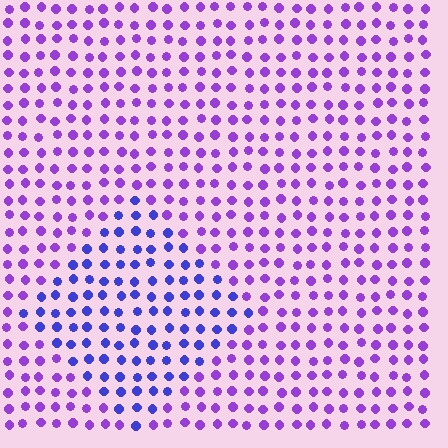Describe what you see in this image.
The image is filled with small purple elements in a uniform arrangement. A diamond-shaped region is visible where the elements are tinted to a slightly different hue, forming a subtle color boundary.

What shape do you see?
I see a diamond.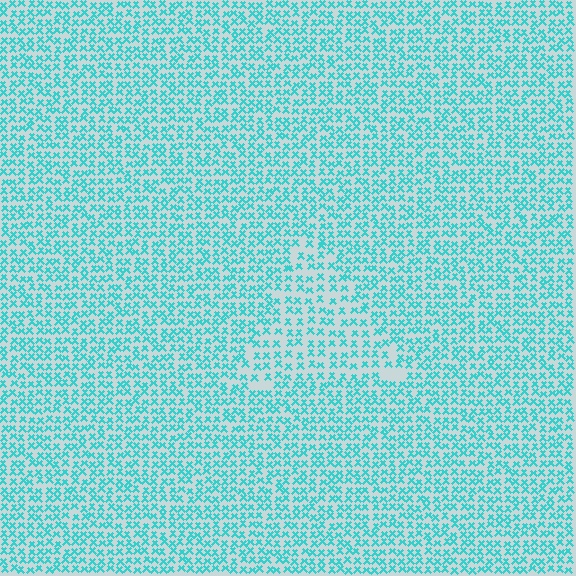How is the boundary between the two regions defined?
The boundary is defined by a change in element density (approximately 1.5x ratio). All elements are the same color, size, and shape.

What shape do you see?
I see a triangle.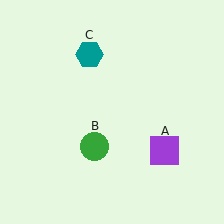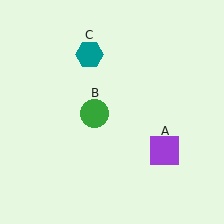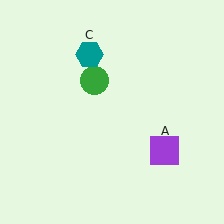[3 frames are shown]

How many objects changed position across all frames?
1 object changed position: green circle (object B).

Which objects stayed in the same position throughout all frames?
Purple square (object A) and teal hexagon (object C) remained stationary.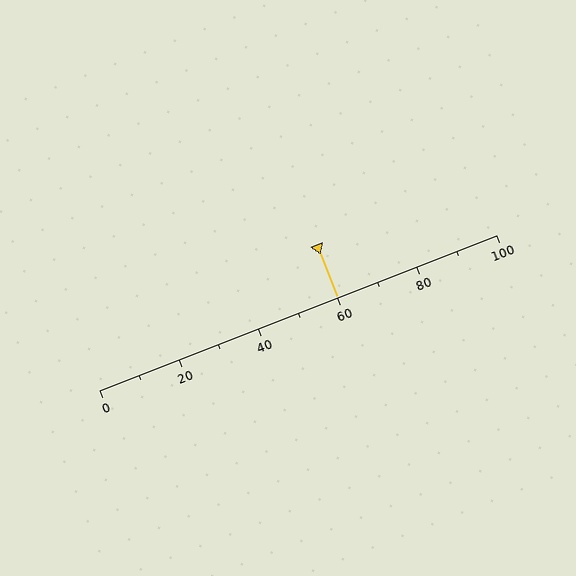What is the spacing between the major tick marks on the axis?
The major ticks are spaced 20 apart.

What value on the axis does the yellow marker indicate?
The marker indicates approximately 60.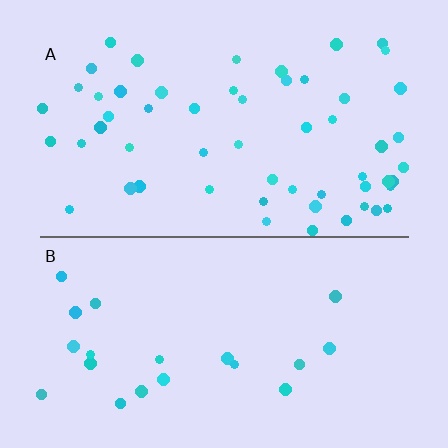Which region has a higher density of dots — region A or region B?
A (the top).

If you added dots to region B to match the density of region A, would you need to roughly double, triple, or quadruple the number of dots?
Approximately triple.